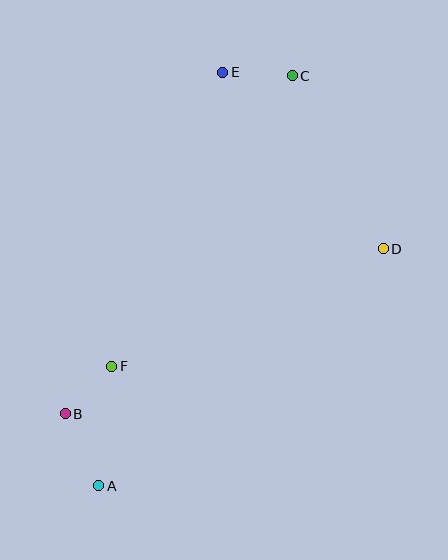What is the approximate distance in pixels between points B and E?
The distance between B and E is approximately 376 pixels.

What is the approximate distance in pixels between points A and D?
The distance between A and D is approximately 370 pixels.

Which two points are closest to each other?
Points B and F are closest to each other.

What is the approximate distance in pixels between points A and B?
The distance between A and B is approximately 79 pixels.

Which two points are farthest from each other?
Points A and C are farthest from each other.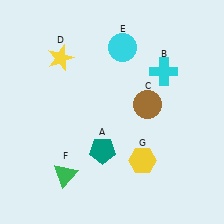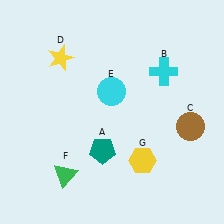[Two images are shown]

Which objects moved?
The objects that moved are: the brown circle (C), the cyan circle (E).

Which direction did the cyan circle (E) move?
The cyan circle (E) moved down.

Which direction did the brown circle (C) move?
The brown circle (C) moved right.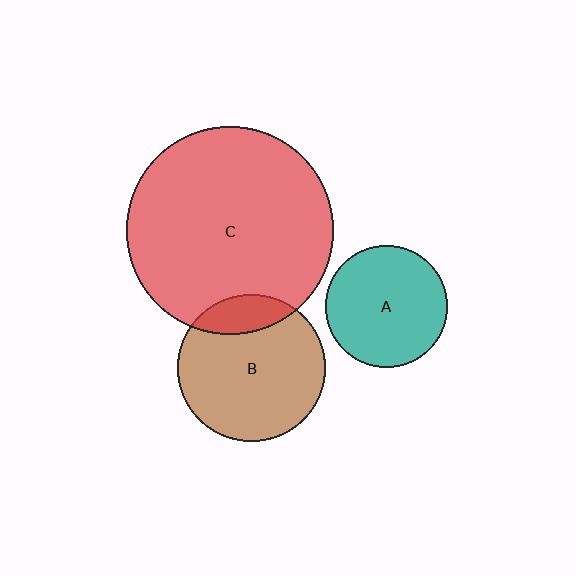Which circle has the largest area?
Circle C (red).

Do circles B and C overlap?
Yes.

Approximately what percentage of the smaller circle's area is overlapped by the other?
Approximately 15%.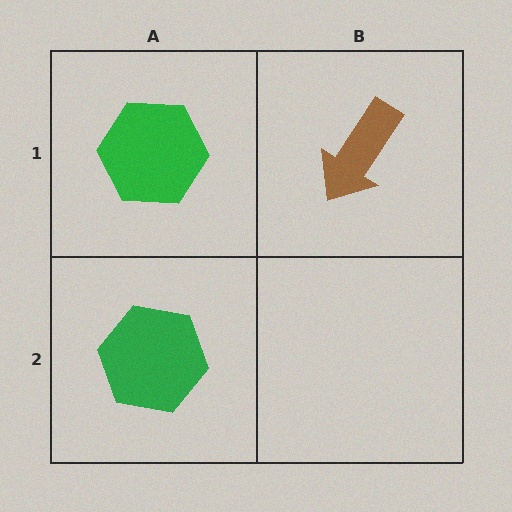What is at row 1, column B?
A brown arrow.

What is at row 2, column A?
A green hexagon.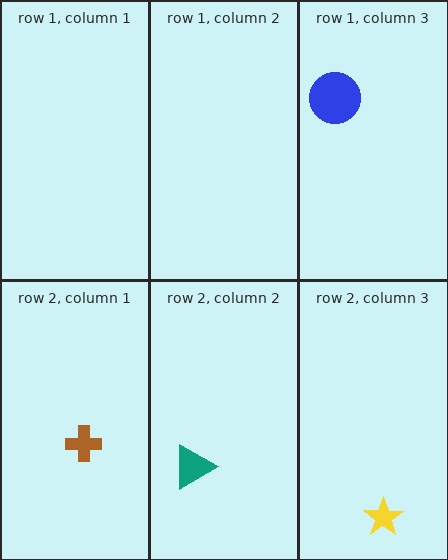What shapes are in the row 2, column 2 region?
The teal triangle.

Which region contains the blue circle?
The row 1, column 3 region.